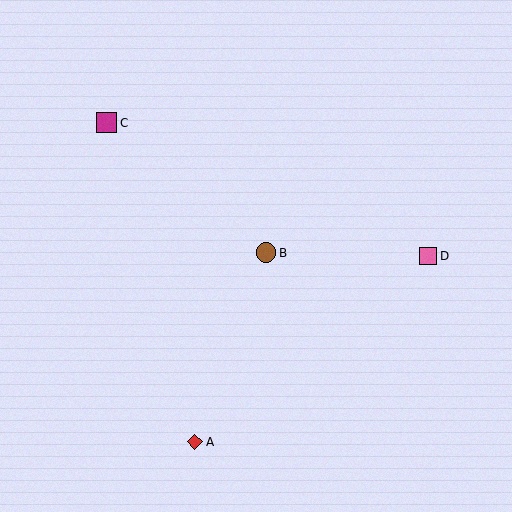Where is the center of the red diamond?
The center of the red diamond is at (195, 442).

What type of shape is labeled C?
Shape C is a magenta square.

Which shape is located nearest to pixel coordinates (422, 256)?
The pink square (labeled D) at (428, 256) is nearest to that location.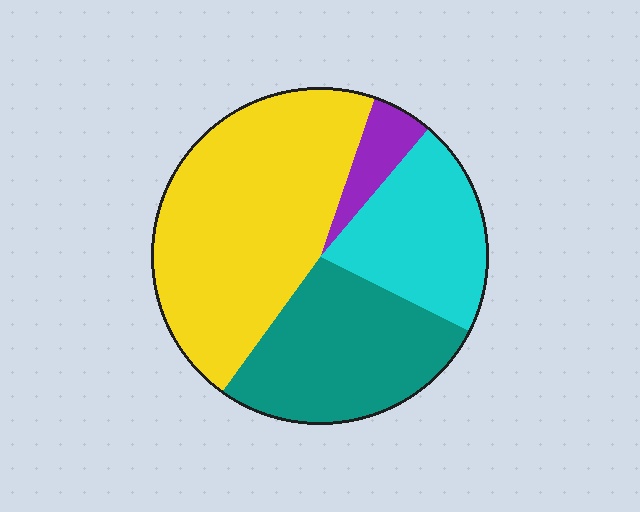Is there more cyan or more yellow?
Yellow.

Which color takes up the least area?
Purple, at roughly 5%.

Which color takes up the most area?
Yellow, at roughly 45%.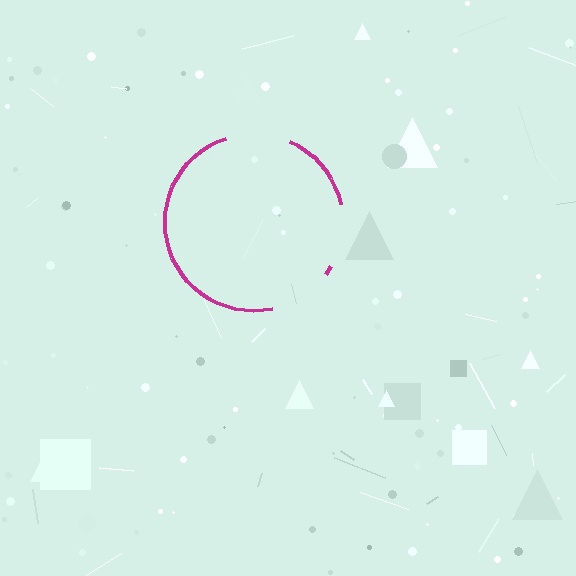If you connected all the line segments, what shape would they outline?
They would outline a circle.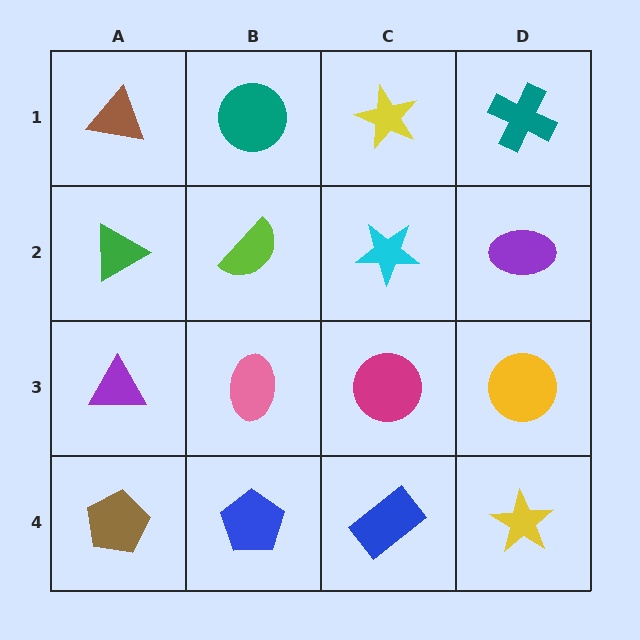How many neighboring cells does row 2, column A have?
3.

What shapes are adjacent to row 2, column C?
A yellow star (row 1, column C), a magenta circle (row 3, column C), a lime semicircle (row 2, column B), a purple ellipse (row 2, column D).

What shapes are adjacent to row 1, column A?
A green triangle (row 2, column A), a teal circle (row 1, column B).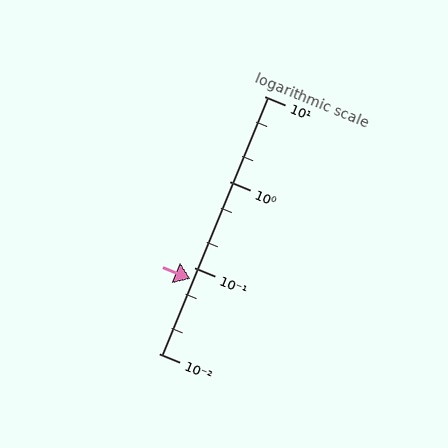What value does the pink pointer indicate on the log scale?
The pointer indicates approximately 0.074.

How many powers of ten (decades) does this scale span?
The scale spans 3 decades, from 0.01 to 10.